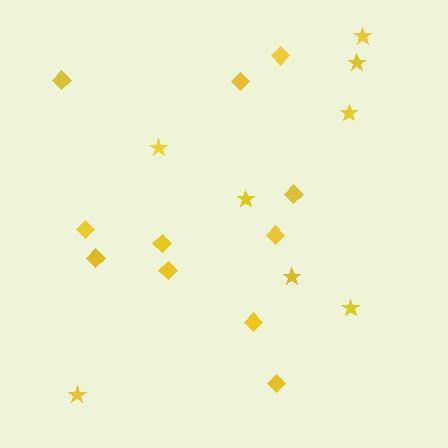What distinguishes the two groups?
There are 2 groups: one group of stars (8) and one group of diamonds (11).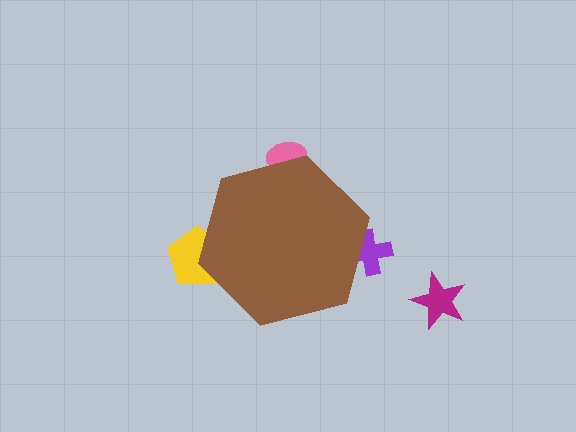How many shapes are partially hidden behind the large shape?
3 shapes are partially hidden.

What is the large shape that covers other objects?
A brown hexagon.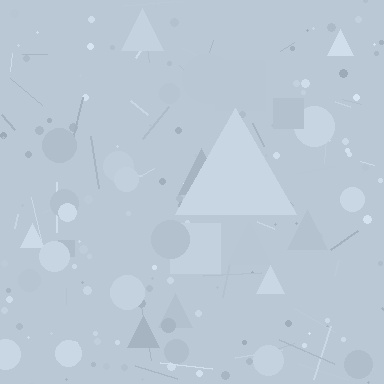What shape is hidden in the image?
A triangle is hidden in the image.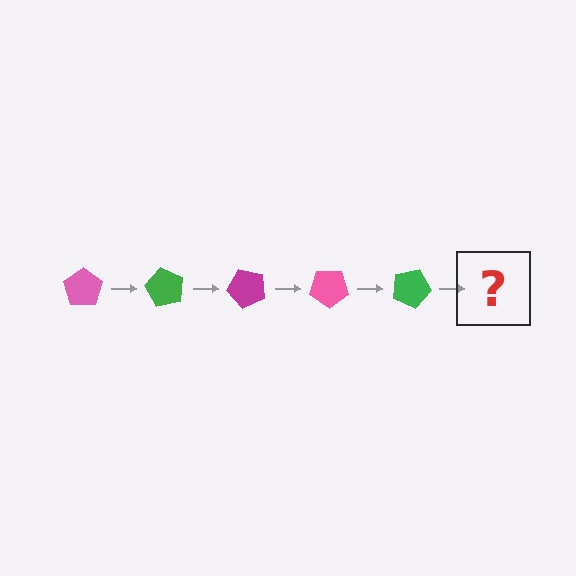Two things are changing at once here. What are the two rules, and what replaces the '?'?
The two rules are that it rotates 60 degrees each step and the color cycles through pink, green, and magenta. The '?' should be a magenta pentagon, rotated 300 degrees from the start.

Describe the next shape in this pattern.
It should be a magenta pentagon, rotated 300 degrees from the start.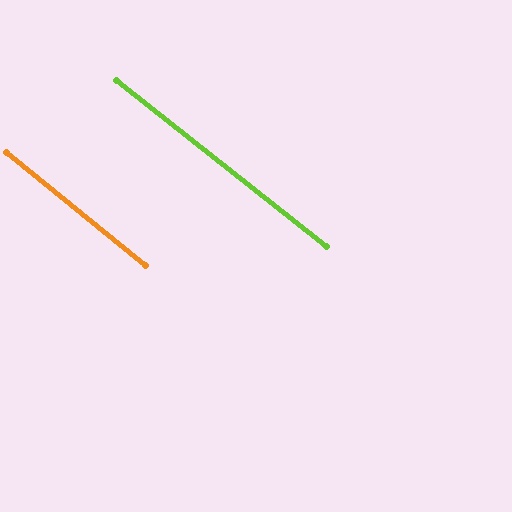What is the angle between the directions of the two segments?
Approximately 1 degree.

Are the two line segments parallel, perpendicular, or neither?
Parallel — their directions differ by only 0.8°.